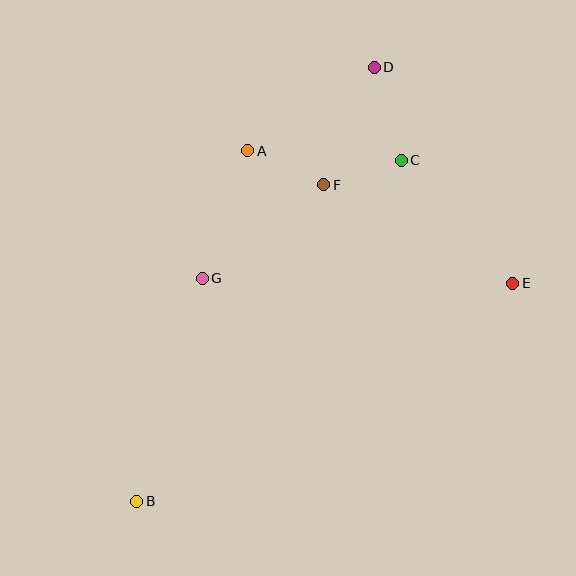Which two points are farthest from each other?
Points B and D are farthest from each other.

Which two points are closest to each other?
Points C and F are closest to each other.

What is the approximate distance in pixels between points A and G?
The distance between A and G is approximately 136 pixels.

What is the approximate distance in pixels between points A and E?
The distance between A and E is approximately 296 pixels.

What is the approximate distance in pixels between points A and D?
The distance between A and D is approximately 152 pixels.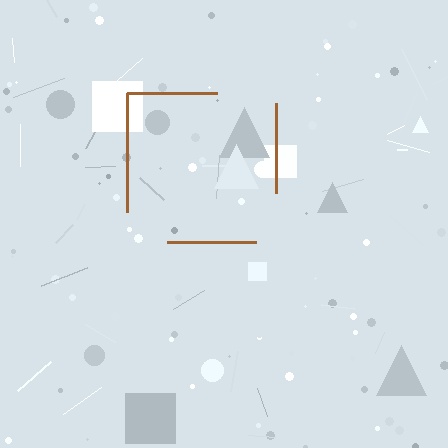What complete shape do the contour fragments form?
The contour fragments form a square.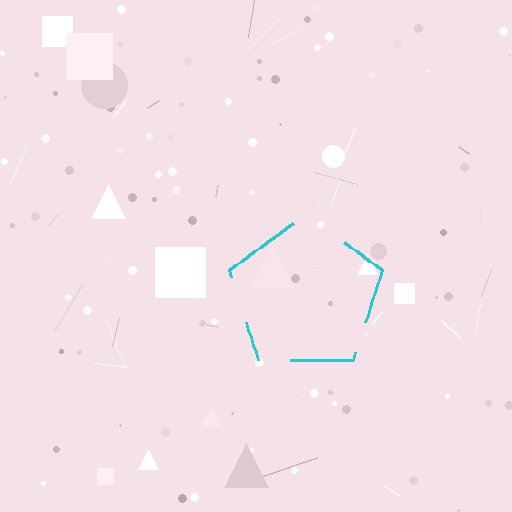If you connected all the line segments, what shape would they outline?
They would outline a pentagon.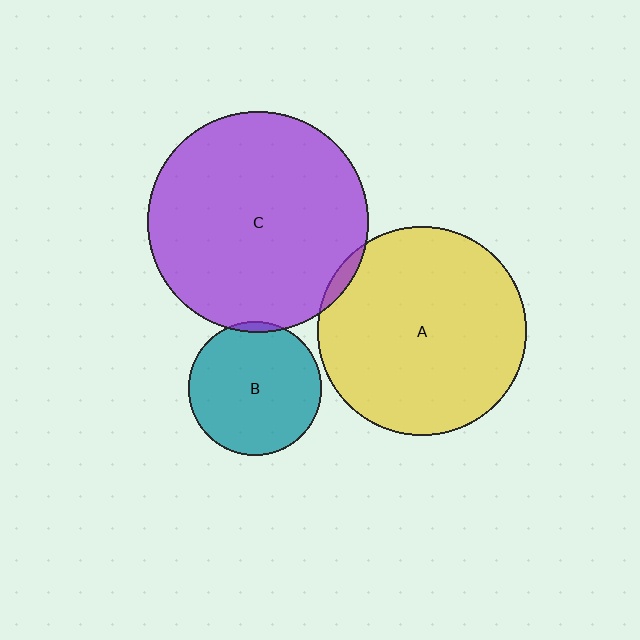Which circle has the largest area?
Circle C (purple).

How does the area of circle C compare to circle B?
Approximately 2.8 times.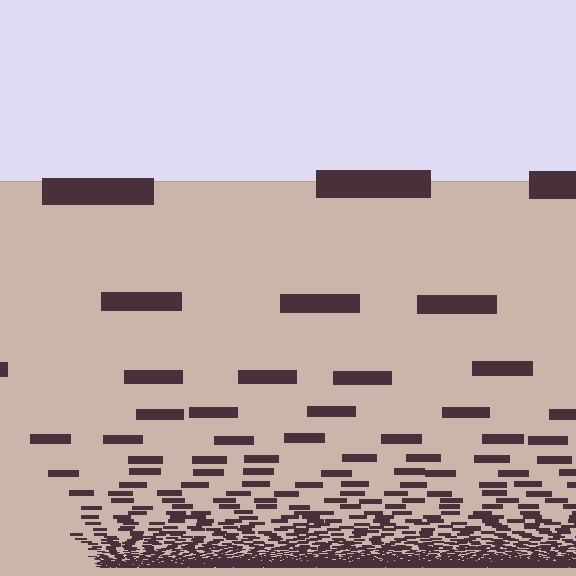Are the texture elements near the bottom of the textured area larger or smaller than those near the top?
Smaller. The gradient is inverted — elements near the bottom are smaller and denser.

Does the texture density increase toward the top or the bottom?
Density increases toward the bottom.